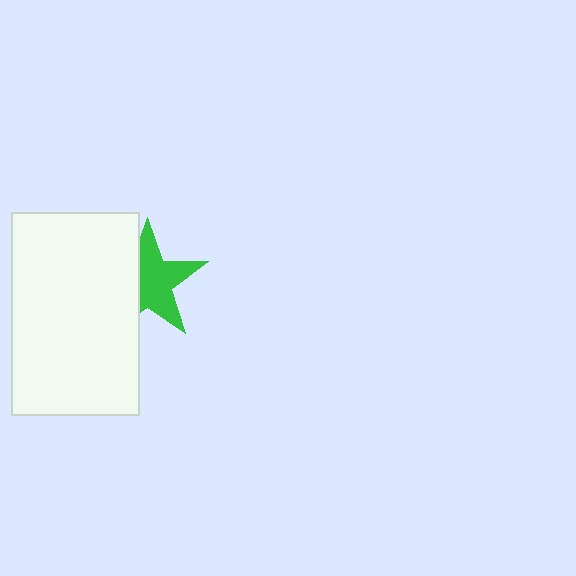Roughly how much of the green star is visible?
About half of it is visible (roughly 63%).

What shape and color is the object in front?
The object in front is a white rectangle.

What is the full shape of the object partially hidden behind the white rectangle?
The partially hidden object is a green star.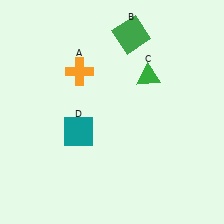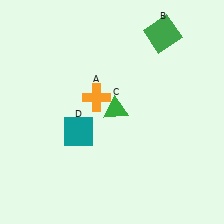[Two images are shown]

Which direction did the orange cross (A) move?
The orange cross (A) moved down.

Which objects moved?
The objects that moved are: the orange cross (A), the green square (B), the green triangle (C).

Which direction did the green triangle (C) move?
The green triangle (C) moved down.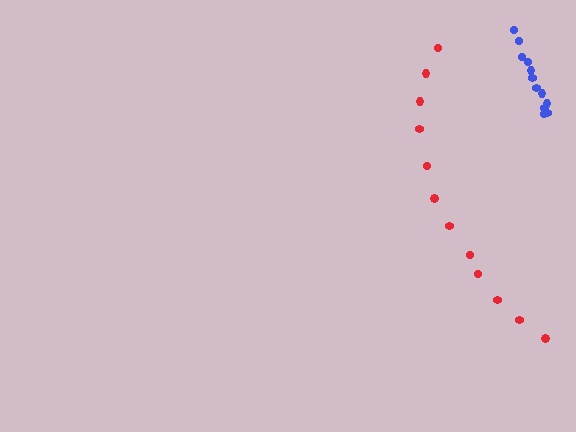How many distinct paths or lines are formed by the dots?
There are 2 distinct paths.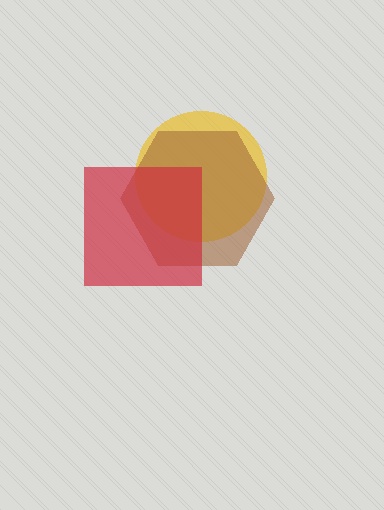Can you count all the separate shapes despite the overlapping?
Yes, there are 3 separate shapes.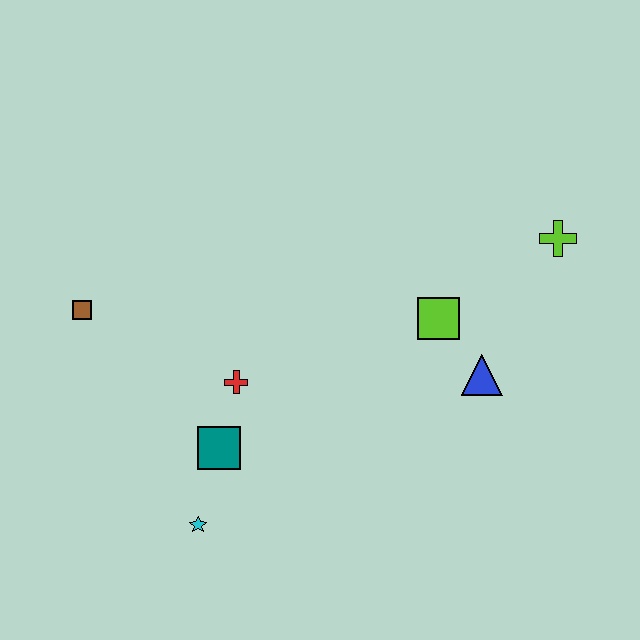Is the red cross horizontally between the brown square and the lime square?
Yes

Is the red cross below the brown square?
Yes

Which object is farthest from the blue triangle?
The brown square is farthest from the blue triangle.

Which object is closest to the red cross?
The teal square is closest to the red cross.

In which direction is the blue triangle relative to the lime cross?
The blue triangle is below the lime cross.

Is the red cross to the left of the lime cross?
Yes